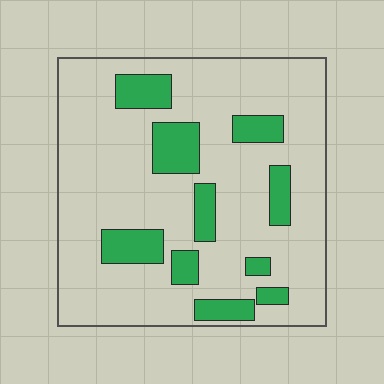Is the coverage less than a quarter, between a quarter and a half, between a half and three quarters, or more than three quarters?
Less than a quarter.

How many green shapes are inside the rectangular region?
10.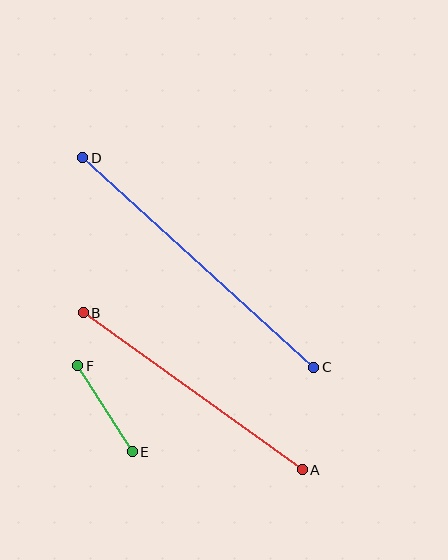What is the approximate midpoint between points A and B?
The midpoint is at approximately (193, 391) pixels.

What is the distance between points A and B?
The distance is approximately 269 pixels.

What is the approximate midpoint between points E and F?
The midpoint is at approximately (105, 409) pixels.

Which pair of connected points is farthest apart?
Points C and D are farthest apart.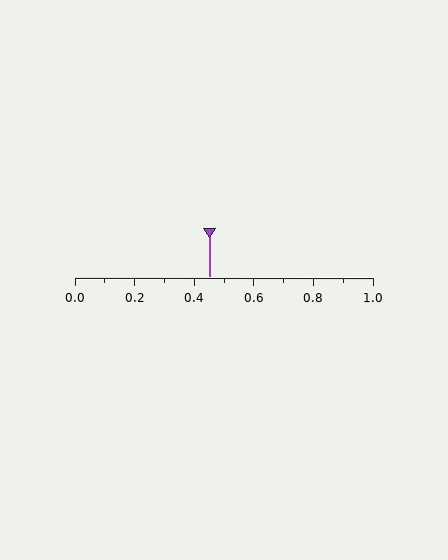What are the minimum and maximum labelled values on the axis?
The axis runs from 0.0 to 1.0.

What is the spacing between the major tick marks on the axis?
The major ticks are spaced 0.2 apart.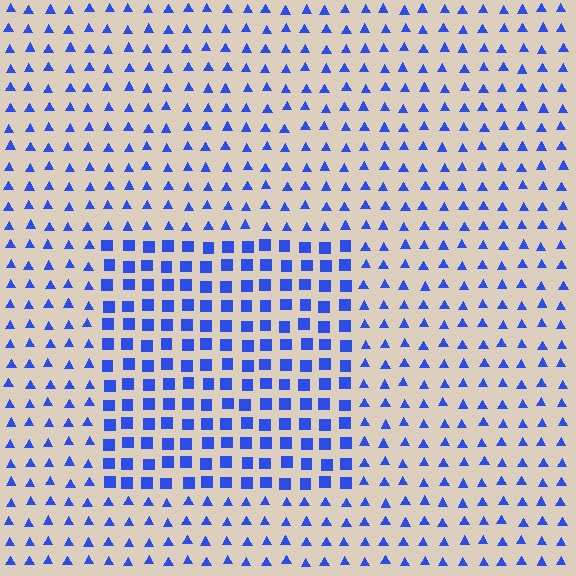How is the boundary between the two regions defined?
The boundary is defined by a change in element shape: squares inside vs. triangles outside. All elements share the same color and spacing.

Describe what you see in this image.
The image is filled with small blue elements arranged in a uniform grid. A rectangle-shaped region contains squares, while the surrounding area contains triangles. The boundary is defined purely by the change in element shape.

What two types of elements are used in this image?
The image uses squares inside the rectangle region and triangles outside it.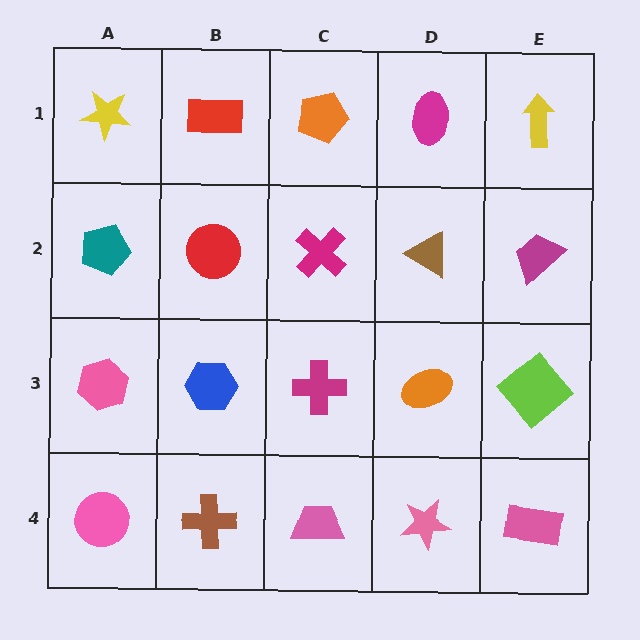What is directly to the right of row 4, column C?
A pink star.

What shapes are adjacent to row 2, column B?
A red rectangle (row 1, column B), a blue hexagon (row 3, column B), a teal pentagon (row 2, column A), a magenta cross (row 2, column C).